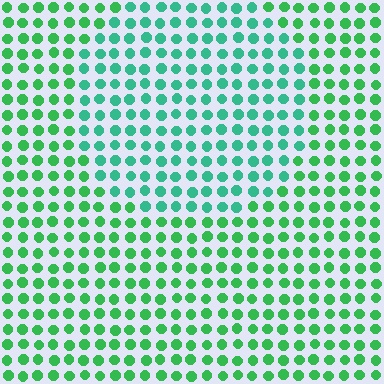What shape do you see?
I see a circle.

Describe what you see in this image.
The image is filled with small green elements in a uniform arrangement. A circle-shaped region is visible where the elements are tinted to a slightly different hue, forming a subtle color boundary.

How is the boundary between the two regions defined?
The boundary is defined purely by a slight shift in hue (about 28 degrees). Spacing, size, and orientation are identical on both sides.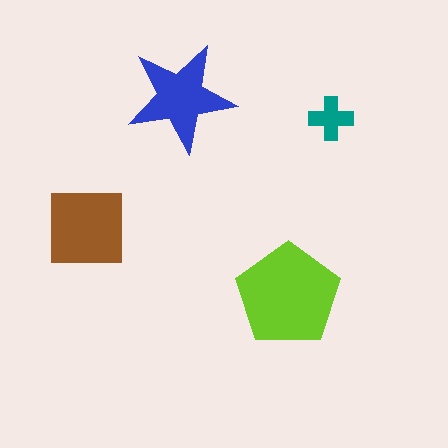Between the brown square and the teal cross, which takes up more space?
The brown square.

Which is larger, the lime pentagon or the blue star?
The lime pentagon.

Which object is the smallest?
The teal cross.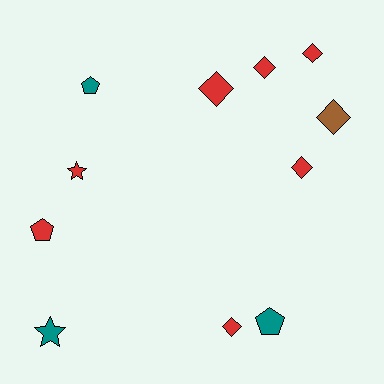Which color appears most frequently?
Red, with 7 objects.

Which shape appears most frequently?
Diamond, with 6 objects.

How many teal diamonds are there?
There are no teal diamonds.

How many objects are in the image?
There are 11 objects.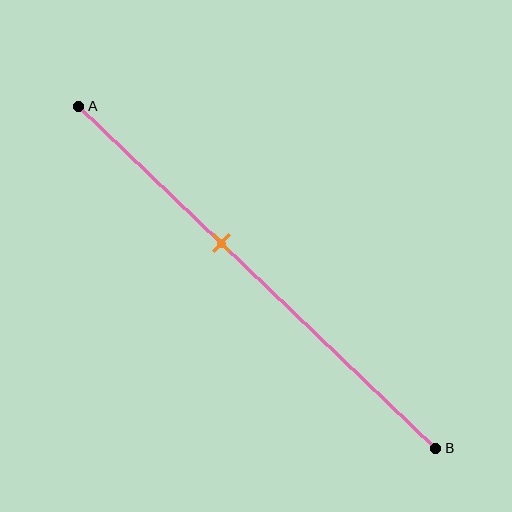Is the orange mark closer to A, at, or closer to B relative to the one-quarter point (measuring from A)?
The orange mark is closer to point B than the one-quarter point of segment AB.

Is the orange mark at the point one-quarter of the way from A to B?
No, the mark is at about 40% from A, not at the 25% one-quarter point.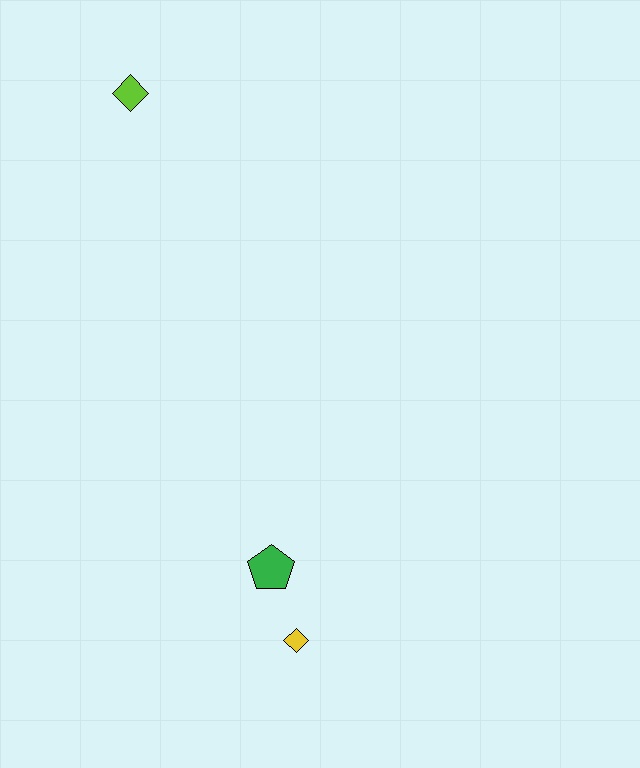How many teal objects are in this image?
There are no teal objects.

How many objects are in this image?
There are 3 objects.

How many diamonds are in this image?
There are 2 diamonds.